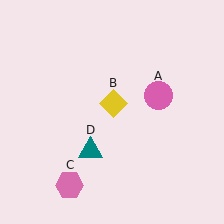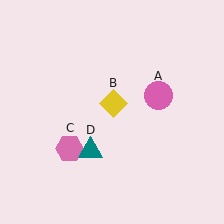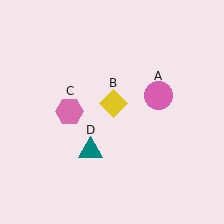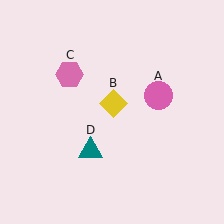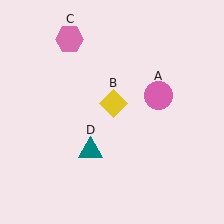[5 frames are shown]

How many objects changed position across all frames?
1 object changed position: pink hexagon (object C).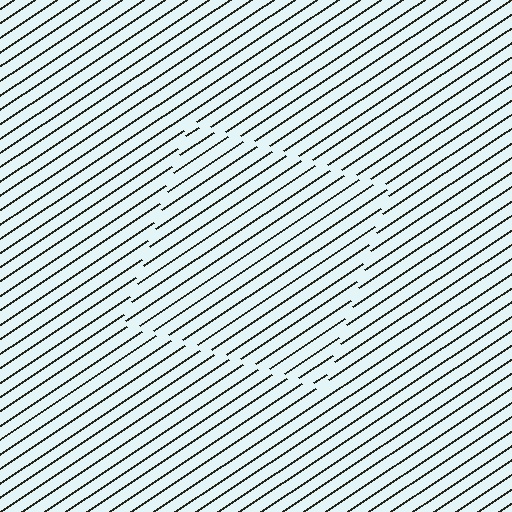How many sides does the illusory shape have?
4 sides — the line-ends trace a square.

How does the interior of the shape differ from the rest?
The interior of the shape contains the same grating, shifted by half a period — the contour is defined by the phase discontinuity where line-ends from the inner and outer gratings abut.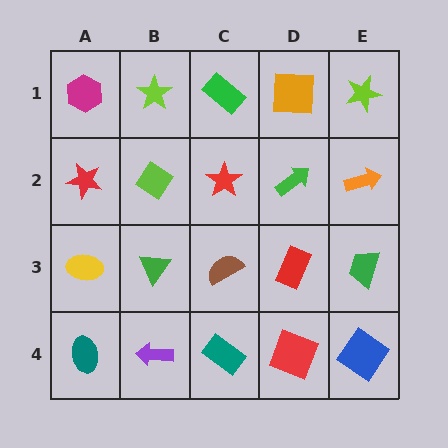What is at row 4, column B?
A purple arrow.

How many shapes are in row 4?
5 shapes.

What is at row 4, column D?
A red square.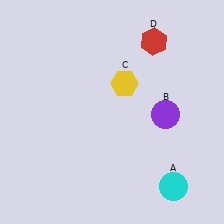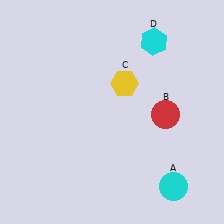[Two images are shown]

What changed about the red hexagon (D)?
In Image 1, D is red. In Image 2, it changed to cyan.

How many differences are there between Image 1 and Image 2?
There are 2 differences between the two images.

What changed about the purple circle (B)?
In Image 1, B is purple. In Image 2, it changed to red.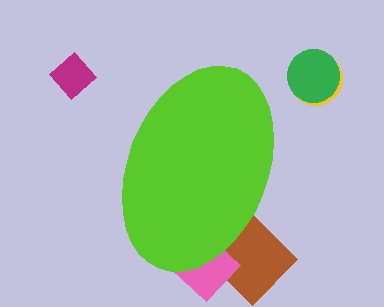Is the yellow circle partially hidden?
No, the yellow circle is fully visible.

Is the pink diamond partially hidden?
Yes, the pink diamond is partially hidden behind the lime ellipse.